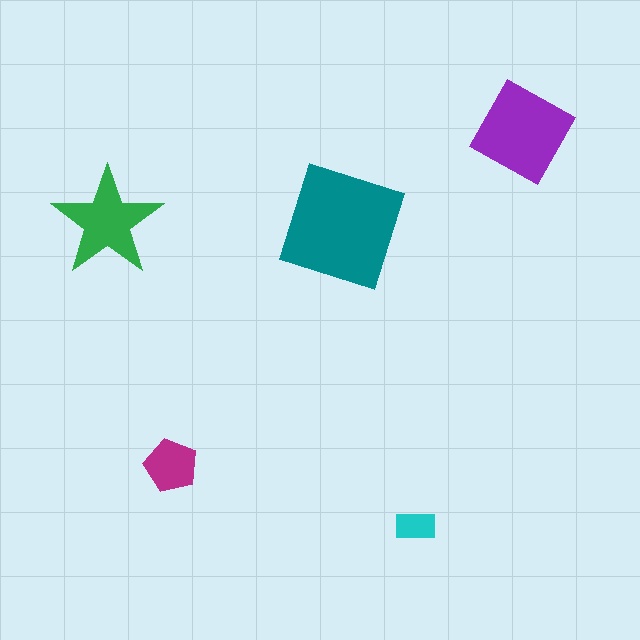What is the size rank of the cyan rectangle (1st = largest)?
5th.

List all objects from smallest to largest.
The cyan rectangle, the magenta pentagon, the green star, the purple diamond, the teal square.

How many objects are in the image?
There are 5 objects in the image.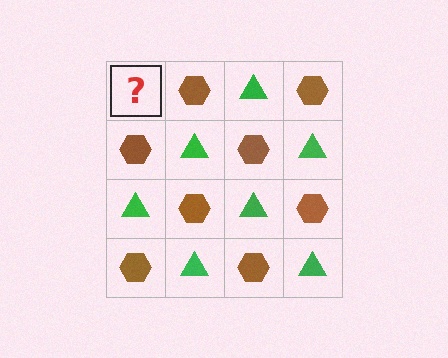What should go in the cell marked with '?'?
The missing cell should contain a green triangle.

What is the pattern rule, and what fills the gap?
The rule is that it alternates green triangle and brown hexagon in a checkerboard pattern. The gap should be filled with a green triangle.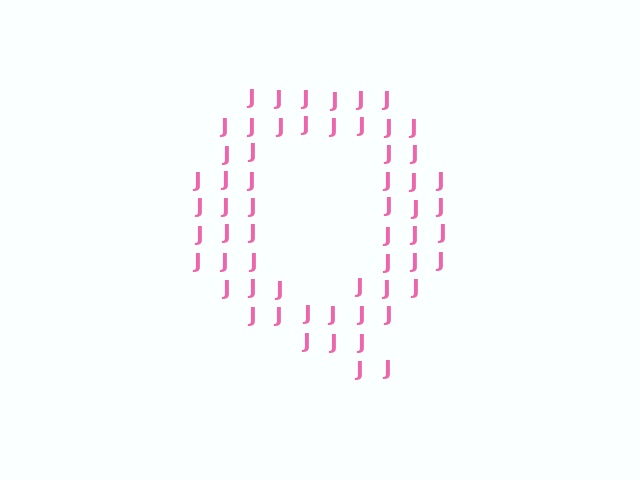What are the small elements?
The small elements are letter J's.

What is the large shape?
The large shape is the letter Q.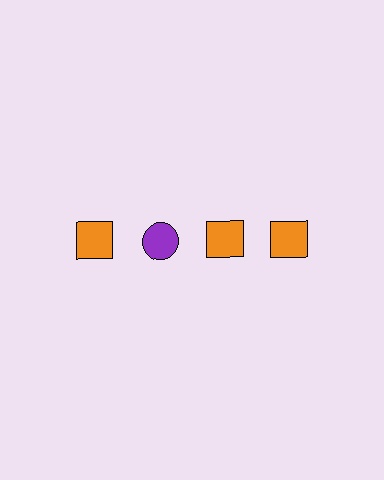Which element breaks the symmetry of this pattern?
The purple circle in the top row, second from left column breaks the symmetry. All other shapes are orange squares.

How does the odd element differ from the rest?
It differs in both color (purple instead of orange) and shape (circle instead of square).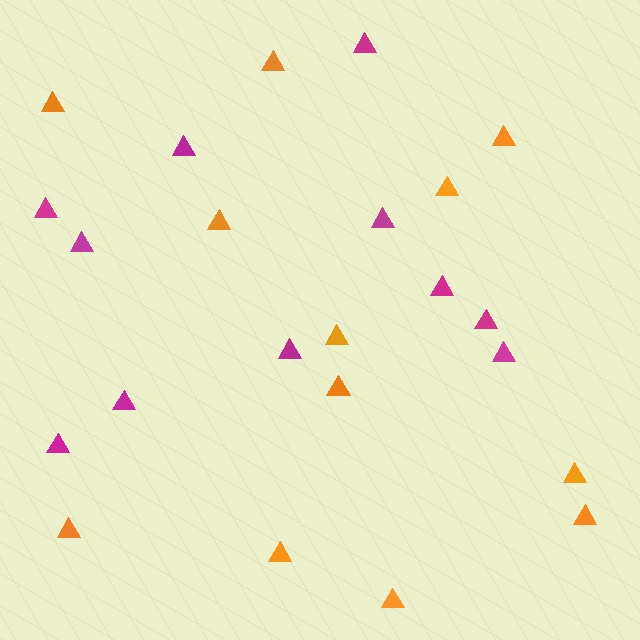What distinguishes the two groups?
There are 2 groups: one group of magenta triangles (11) and one group of orange triangles (12).